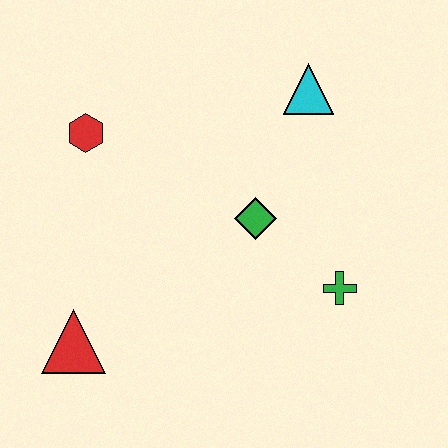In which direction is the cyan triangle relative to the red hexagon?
The cyan triangle is to the right of the red hexagon.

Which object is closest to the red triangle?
The red hexagon is closest to the red triangle.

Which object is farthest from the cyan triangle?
The red triangle is farthest from the cyan triangle.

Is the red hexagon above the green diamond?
Yes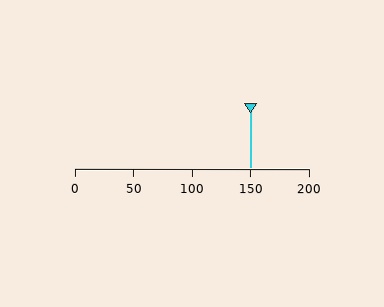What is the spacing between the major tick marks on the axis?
The major ticks are spaced 50 apart.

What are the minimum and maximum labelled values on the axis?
The axis runs from 0 to 200.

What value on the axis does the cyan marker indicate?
The marker indicates approximately 150.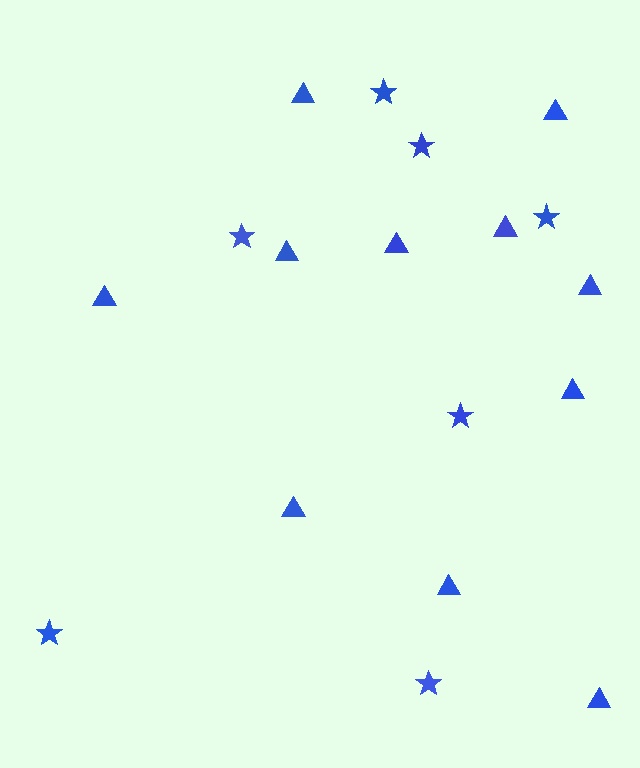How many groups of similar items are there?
There are 2 groups: one group of triangles (11) and one group of stars (7).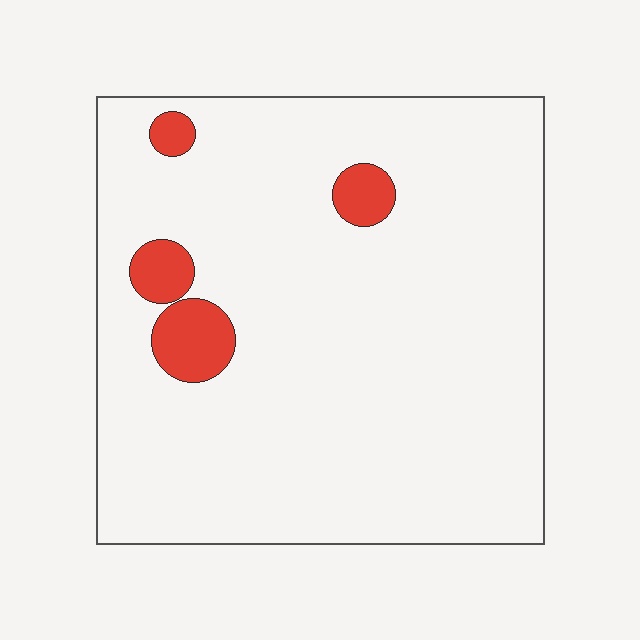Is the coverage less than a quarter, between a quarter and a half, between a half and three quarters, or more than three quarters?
Less than a quarter.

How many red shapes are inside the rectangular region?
4.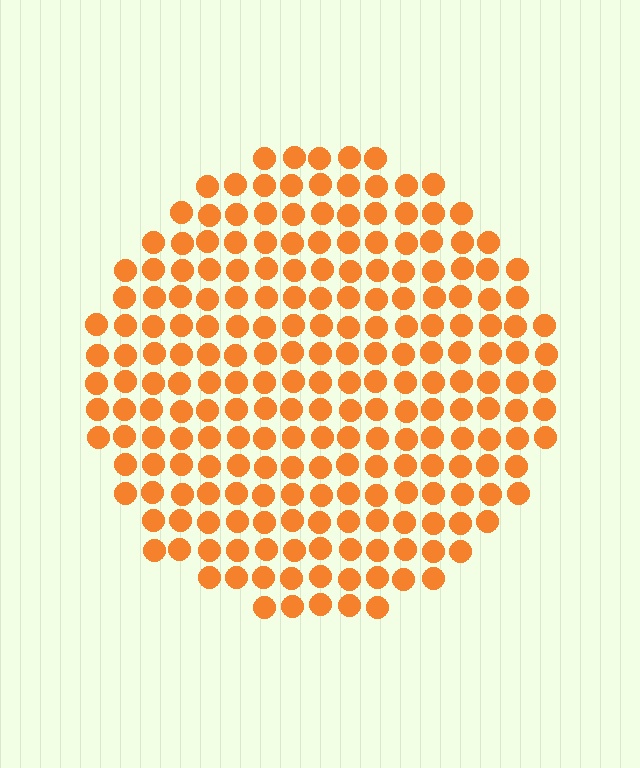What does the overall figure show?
The overall figure shows a circle.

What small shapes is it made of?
It is made of small circles.